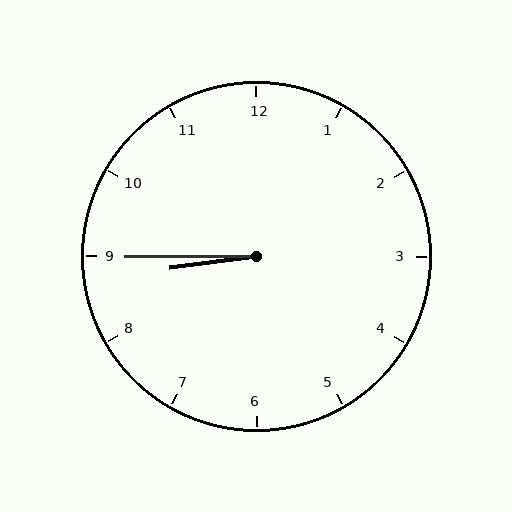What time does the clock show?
8:45.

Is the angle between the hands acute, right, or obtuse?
It is acute.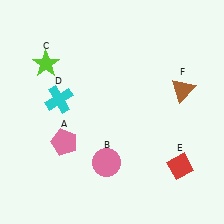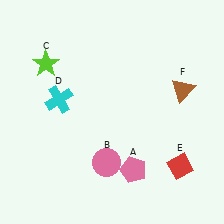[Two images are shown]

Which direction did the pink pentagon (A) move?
The pink pentagon (A) moved right.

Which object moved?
The pink pentagon (A) moved right.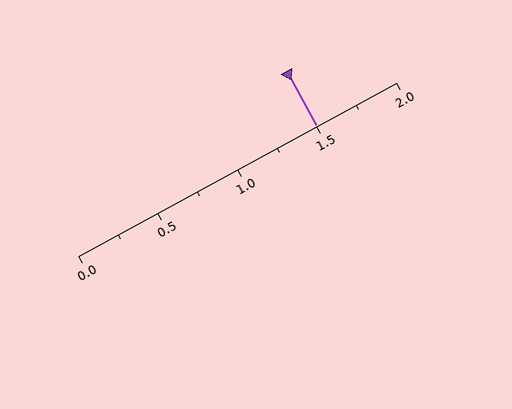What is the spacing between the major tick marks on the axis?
The major ticks are spaced 0.5 apart.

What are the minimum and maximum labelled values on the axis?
The axis runs from 0.0 to 2.0.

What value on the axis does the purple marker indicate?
The marker indicates approximately 1.5.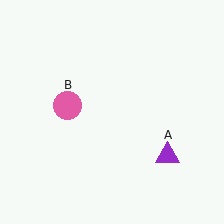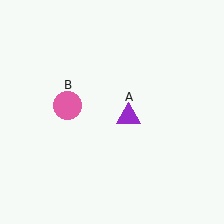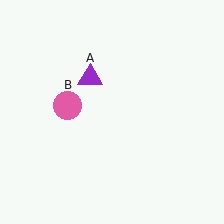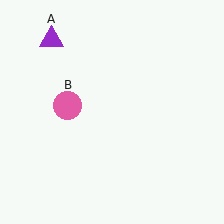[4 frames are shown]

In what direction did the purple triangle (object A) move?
The purple triangle (object A) moved up and to the left.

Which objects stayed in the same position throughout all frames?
Pink circle (object B) remained stationary.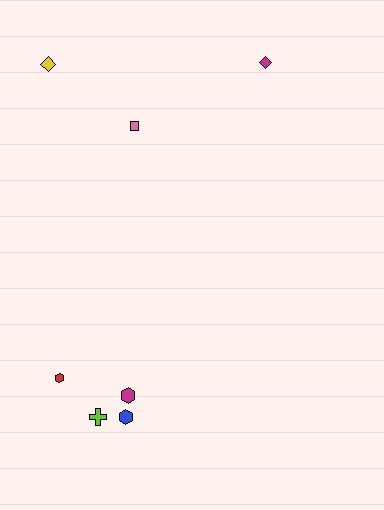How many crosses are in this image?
There is 1 cross.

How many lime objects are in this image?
There is 1 lime object.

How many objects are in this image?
There are 7 objects.